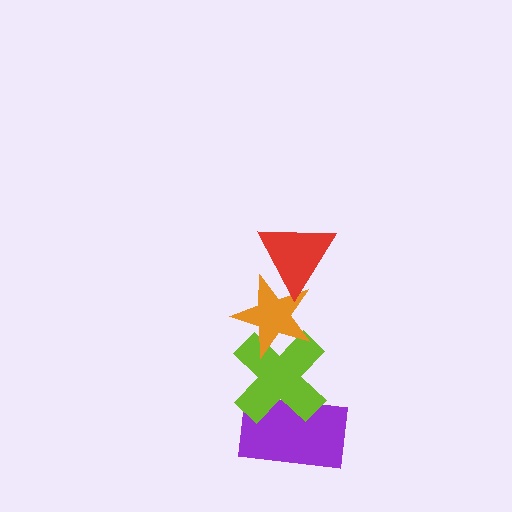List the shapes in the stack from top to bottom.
From top to bottom: the red triangle, the orange star, the lime cross, the purple rectangle.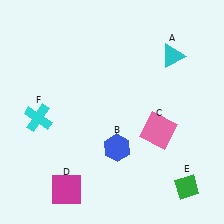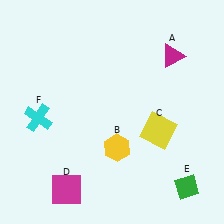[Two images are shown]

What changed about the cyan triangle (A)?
In Image 1, A is cyan. In Image 2, it changed to magenta.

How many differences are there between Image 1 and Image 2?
There are 3 differences between the two images.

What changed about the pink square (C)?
In Image 1, C is pink. In Image 2, it changed to yellow.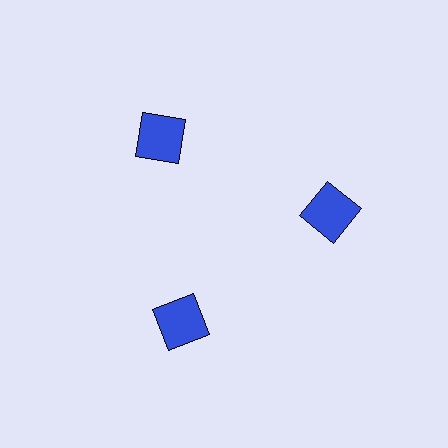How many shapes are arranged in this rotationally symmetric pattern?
There are 3 shapes, arranged in 3 groups of 1.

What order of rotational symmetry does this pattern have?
This pattern has 3-fold rotational symmetry.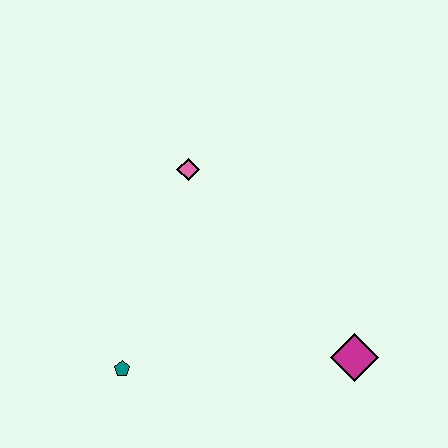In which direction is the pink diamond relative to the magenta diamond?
The pink diamond is above the magenta diamond.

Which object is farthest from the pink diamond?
The magenta diamond is farthest from the pink diamond.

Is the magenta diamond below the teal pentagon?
No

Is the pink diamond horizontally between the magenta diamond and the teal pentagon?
Yes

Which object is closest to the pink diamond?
The teal pentagon is closest to the pink diamond.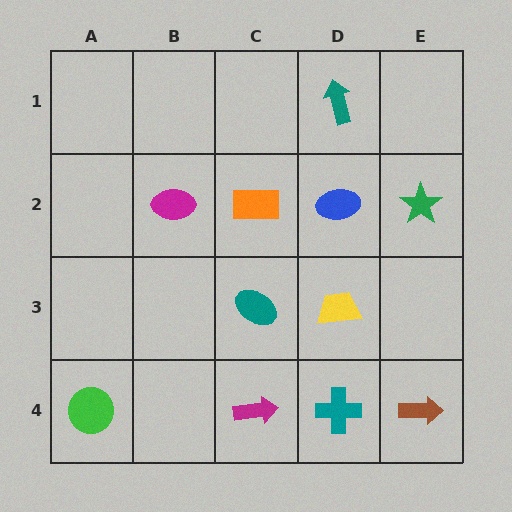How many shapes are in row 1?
1 shape.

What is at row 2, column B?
A magenta ellipse.